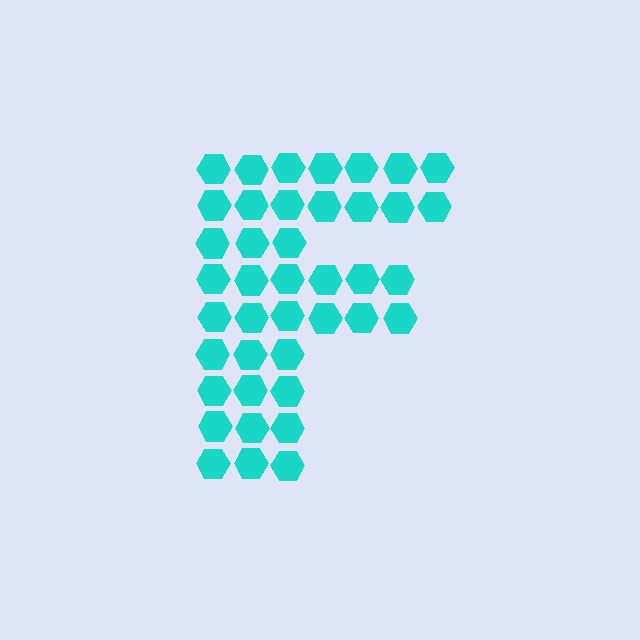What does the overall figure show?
The overall figure shows the letter F.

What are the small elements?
The small elements are hexagons.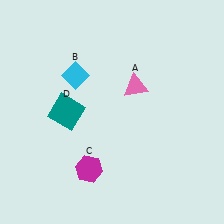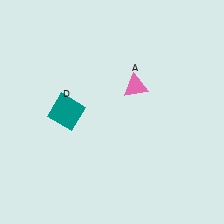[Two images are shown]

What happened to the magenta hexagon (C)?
The magenta hexagon (C) was removed in Image 2. It was in the bottom-left area of Image 1.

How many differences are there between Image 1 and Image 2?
There are 2 differences between the two images.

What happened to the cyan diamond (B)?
The cyan diamond (B) was removed in Image 2. It was in the top-left area of Image 1.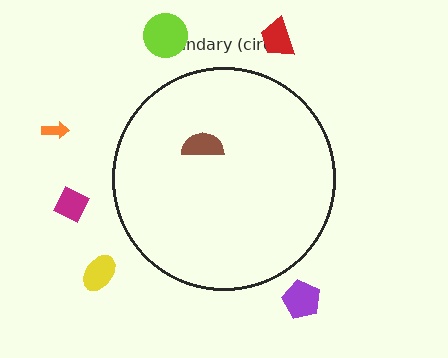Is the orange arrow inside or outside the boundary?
Outside.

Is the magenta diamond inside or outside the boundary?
Outside.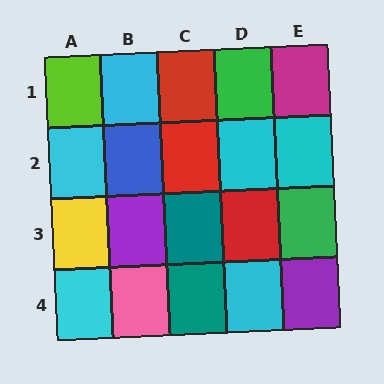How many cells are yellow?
1 cell is yellow.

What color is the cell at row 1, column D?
Green.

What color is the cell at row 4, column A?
Cyan.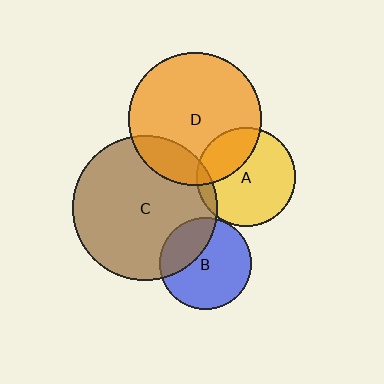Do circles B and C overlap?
Yes.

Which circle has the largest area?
Circle C (brown).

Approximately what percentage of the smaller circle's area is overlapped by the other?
Approximately 30%.